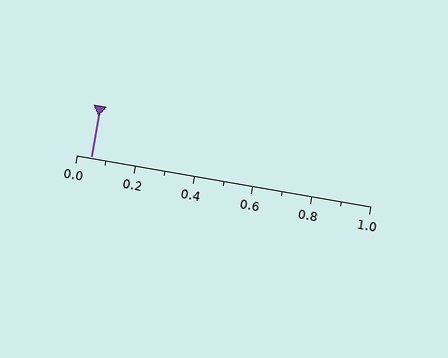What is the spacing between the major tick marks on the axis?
The major ticks are spaced 0.2 apart.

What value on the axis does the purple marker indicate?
The marker indicates approximately 0.05.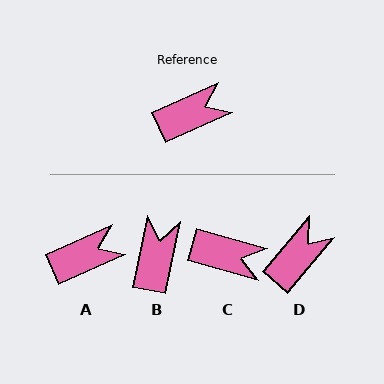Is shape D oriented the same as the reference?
No, it is off by about 26 degrees.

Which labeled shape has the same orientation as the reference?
A.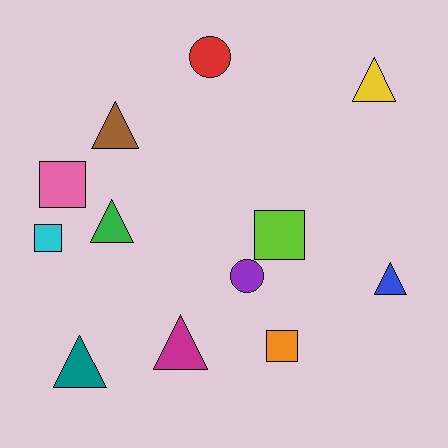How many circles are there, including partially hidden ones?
There are 2 circles.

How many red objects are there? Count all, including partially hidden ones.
There is 1 red object.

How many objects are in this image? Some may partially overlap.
There are 12 objects.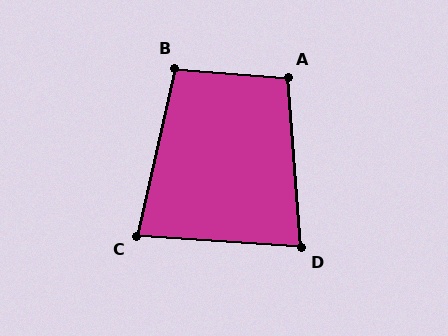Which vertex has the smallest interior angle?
C, at approximately 81 degrees.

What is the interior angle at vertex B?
Approximately 98 degrees (obtuse).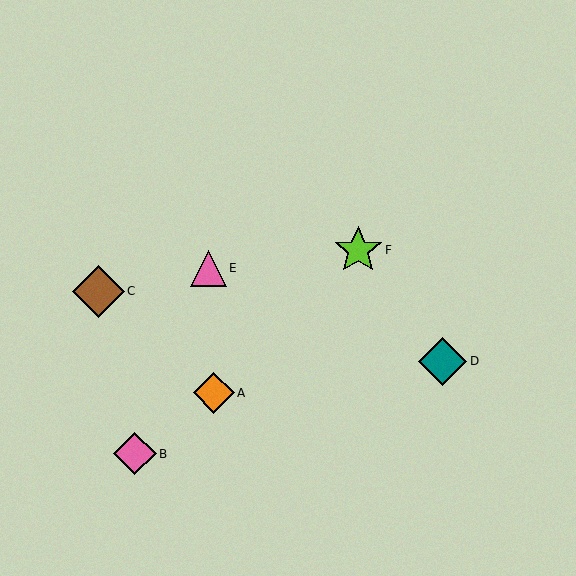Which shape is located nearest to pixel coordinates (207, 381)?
The orange diamond (labeled A) at (214, 393) is nearest to that location.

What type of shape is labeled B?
Shape B is a pink diamond.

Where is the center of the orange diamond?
The center of the orange diamond is at (214, 393).